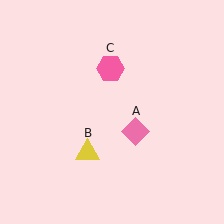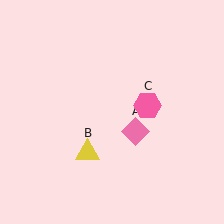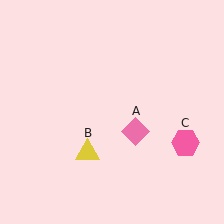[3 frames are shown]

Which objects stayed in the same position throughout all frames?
Pink diamond (object A) and yellow triangle (object B) remained stationary.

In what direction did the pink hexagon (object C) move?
The pink hexagon (object C) moved down and to the right.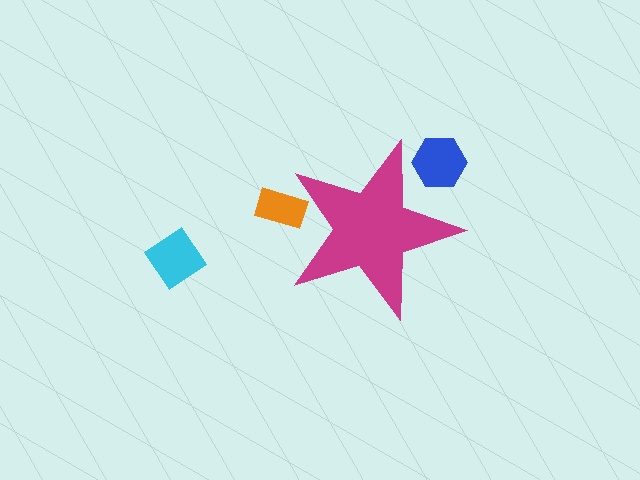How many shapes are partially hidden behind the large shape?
2 shapes are partially hidden.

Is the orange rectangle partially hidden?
Yes, the orange rectangle is partially hidden behind the magenta star.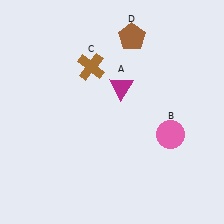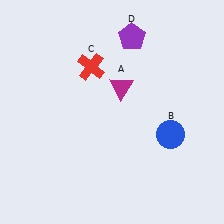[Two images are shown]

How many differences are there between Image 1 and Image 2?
There are 3 differences between the two images.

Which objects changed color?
B changed from pink to blue. C changed from brown to red. D changed from brown to purple.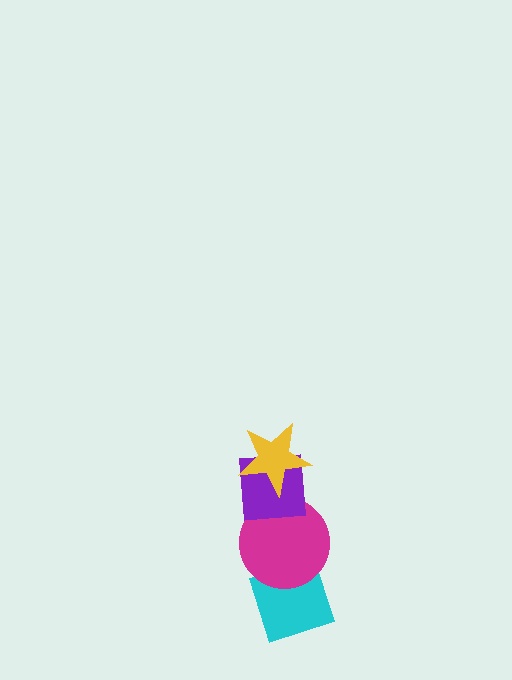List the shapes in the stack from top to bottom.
From top to bottom: the yellow star, the purple square, the magenta circle, the cyan diamond.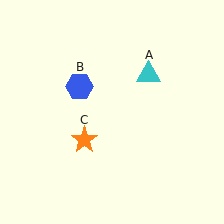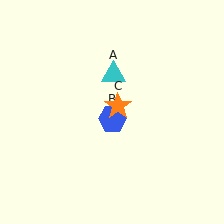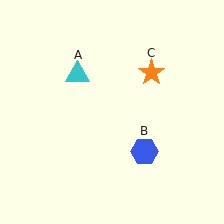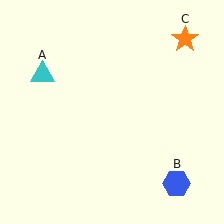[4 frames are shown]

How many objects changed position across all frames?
3 objects changed position: cyan triangle (object A), blue hexagon (object B), orange star (object C).